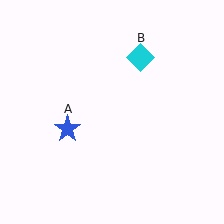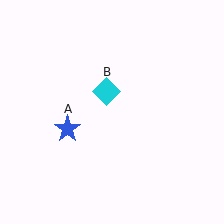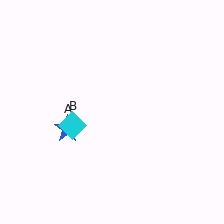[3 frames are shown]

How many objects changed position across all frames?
1 object changed position: cyan diamond (object B).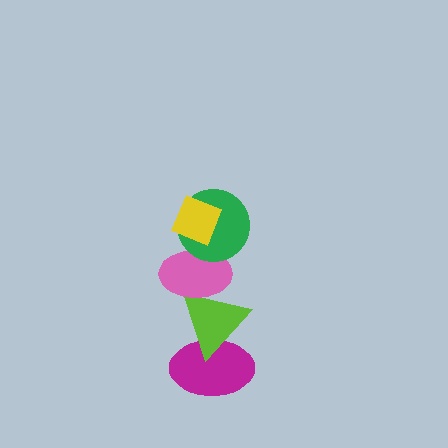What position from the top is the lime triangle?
The lime triangle is 4th from the top.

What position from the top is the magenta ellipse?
The magenta ellipse is 5th from the top.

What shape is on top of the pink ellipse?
The green circle is on top of the pink ellipse.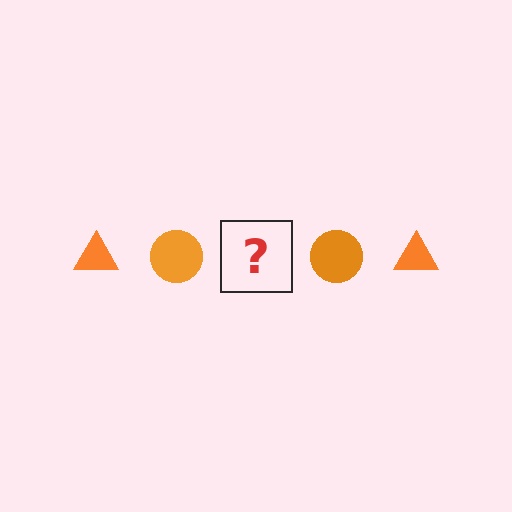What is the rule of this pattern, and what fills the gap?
The rule is that the pattern cycles through triangle, circle shapes in orange. The gap should be filled with an orange triangle.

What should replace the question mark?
The question mark should be replaced with an orange triangle.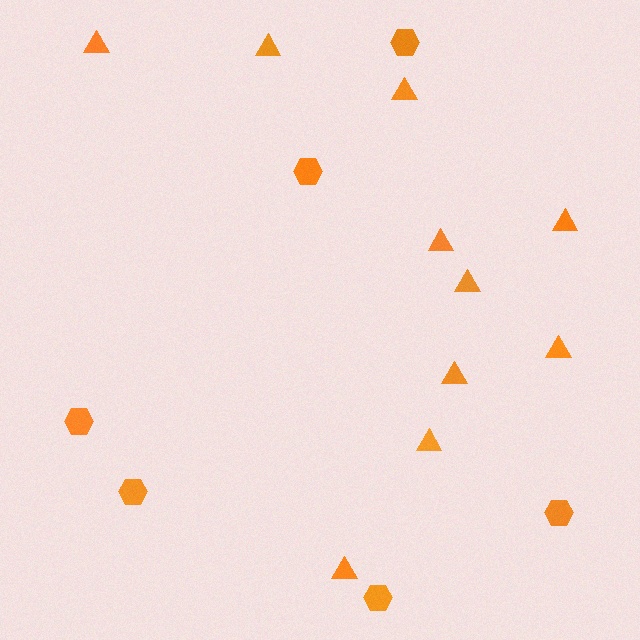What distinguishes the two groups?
There are 2 groups: one group of triangles (10) and one group of hexagons (6).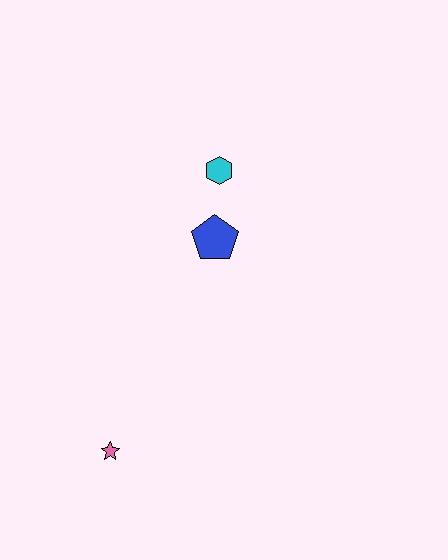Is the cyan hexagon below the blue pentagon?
No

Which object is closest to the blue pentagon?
The cyan hexagon is closest to the blue pentagon.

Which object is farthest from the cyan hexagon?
The pink star is farthest from the cyan hexagon.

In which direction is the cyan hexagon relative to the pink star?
The cyan hexagon is above the pink star.